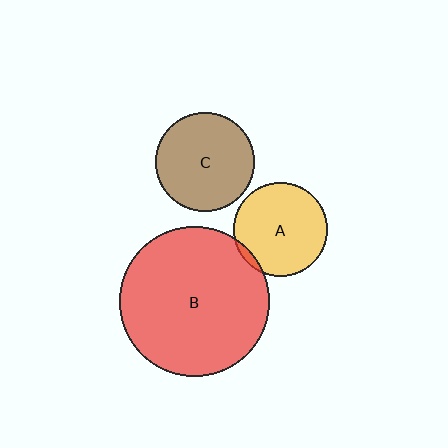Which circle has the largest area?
Circle B (red).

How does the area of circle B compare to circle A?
Approximately 2.6 times.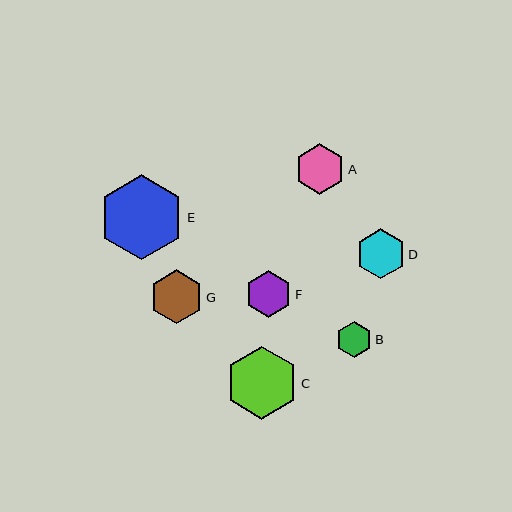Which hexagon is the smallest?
Hexagon B is the smallest with a size of approximately 36 pixels.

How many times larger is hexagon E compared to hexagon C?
Hexagon E is approximately 1.2 times the size of hexagon C.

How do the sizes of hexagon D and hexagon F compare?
Hexagon D and hexagon F are approximately the same size.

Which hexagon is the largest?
Hexagon E is the largest with a size of approximately 85 pixels.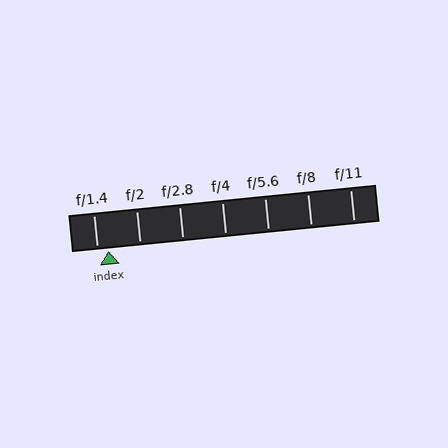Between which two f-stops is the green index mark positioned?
The index mark is between f/1.4 and f/2.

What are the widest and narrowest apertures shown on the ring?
The widest aperture shown is f/1.4 and the narrowest is f/11.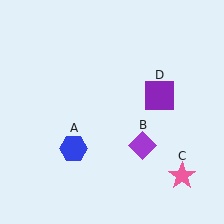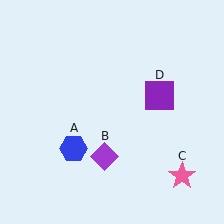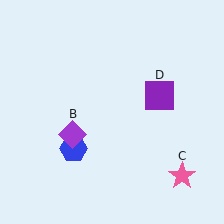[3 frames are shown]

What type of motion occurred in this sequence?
The purple diamond (object B) rotated clockwise around the center of the scene.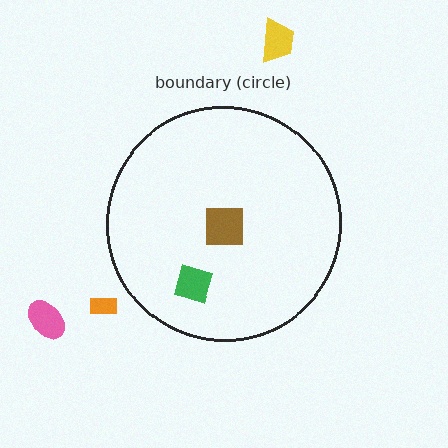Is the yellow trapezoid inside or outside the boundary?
Outside.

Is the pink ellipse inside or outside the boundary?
Outside.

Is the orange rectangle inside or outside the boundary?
Outside.